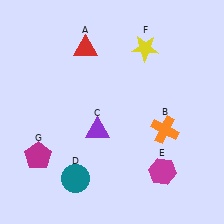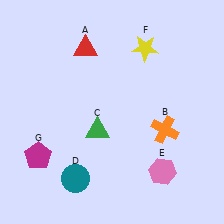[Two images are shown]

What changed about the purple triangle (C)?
In Image 1, C is purple. In Image 2, it changed to green.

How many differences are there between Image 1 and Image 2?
There are 2 differences between the two images.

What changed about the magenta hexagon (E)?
In Image 1, E is magenta. In Image 2, it changed to pink.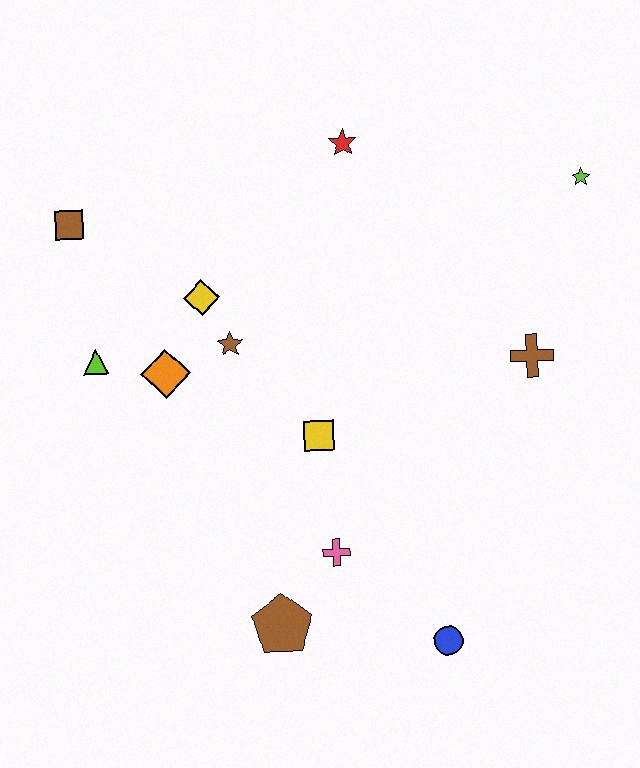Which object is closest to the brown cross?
The lime star is closest to the brown cross.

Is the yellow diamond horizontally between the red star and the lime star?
No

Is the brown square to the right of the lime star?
No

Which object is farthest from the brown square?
The blue circle is farthest from the brown square.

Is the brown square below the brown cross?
No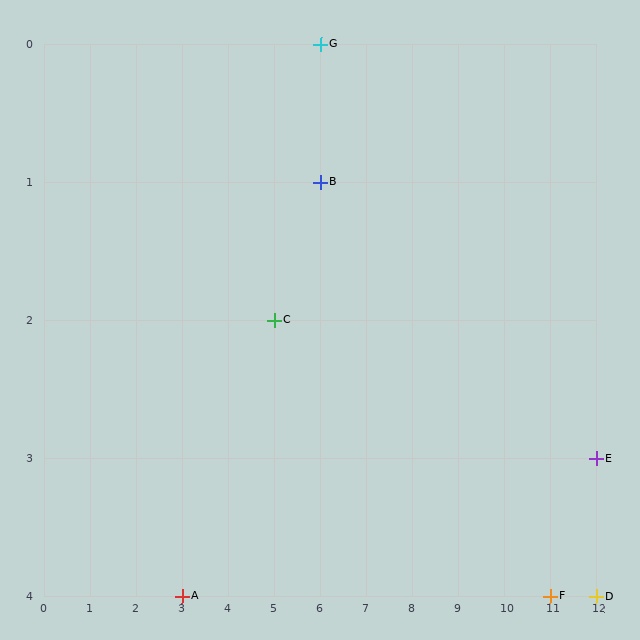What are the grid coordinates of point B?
Point B is at grid coordinates (6, 1).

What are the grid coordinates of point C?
Point C is at grid coordinates (5, 2).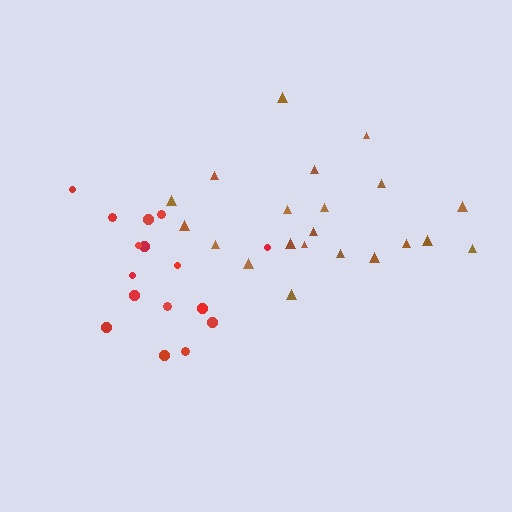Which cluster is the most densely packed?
Red.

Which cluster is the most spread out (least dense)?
Brown.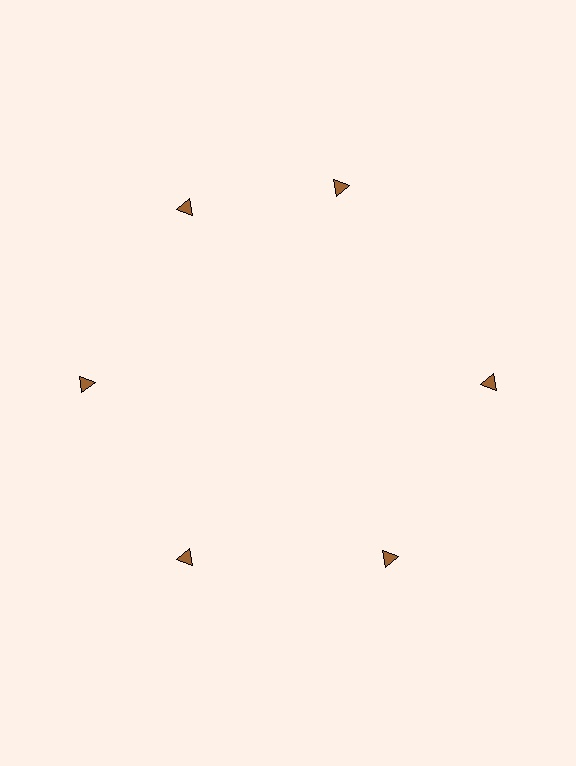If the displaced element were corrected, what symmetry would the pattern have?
It would have 6-fold rotational symmetry — the pattern would map onto itself every 60 degrees.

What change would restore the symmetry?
The symmetry would be restored by rotating it back into even spacing with its neighbors so that all 6 triangles sit at equal angles and equal distance from the center.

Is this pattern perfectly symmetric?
No. The 6 brown triangles are arranged in a ring, but one element near the 1 o'clock position is rotated out of alignment along the ring, breaking the 6-fold rotational symmetry.